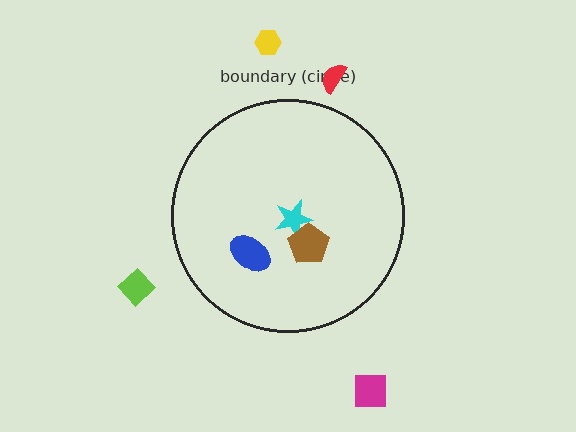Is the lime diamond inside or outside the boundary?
Outside.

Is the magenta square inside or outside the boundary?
Outside.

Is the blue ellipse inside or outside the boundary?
Inside.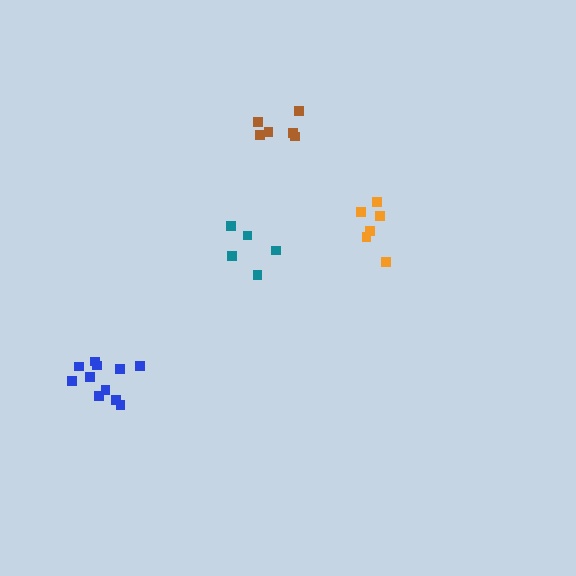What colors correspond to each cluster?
The clusters are colored: blue, orange, teal, brown.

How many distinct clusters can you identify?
There are 4 distinct clusters.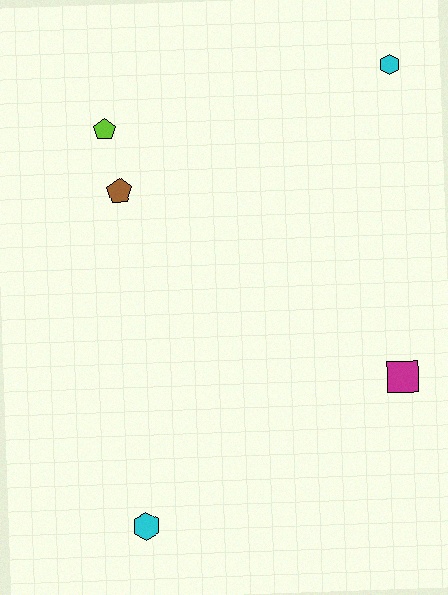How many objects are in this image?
There are 5 objects.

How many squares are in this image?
There is 1 square.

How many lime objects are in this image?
There is 1 lime object.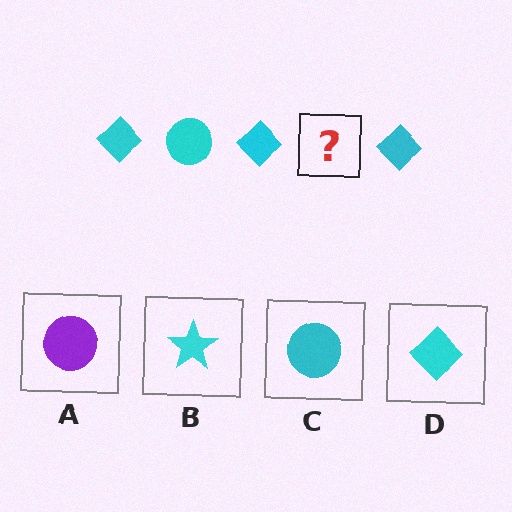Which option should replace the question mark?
Option C.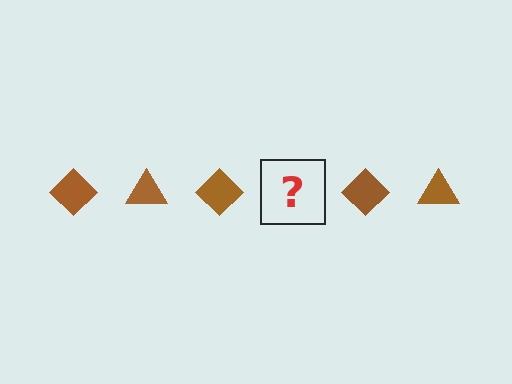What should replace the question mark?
The question mark should be replaced with a brown triangle.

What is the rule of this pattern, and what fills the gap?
The rule is that the pattern cycles through diamond, triangle shapes in brown. The gap should be filled with a brown triangle.